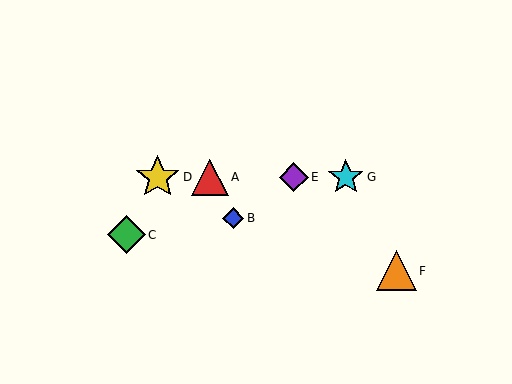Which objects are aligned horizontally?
Objects A, D, E, G are aligned horizontally.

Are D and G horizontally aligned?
Yes, both are at y≈177.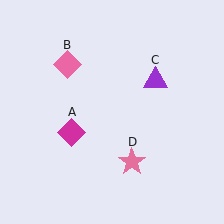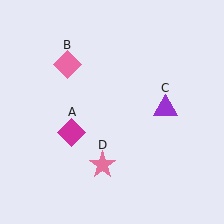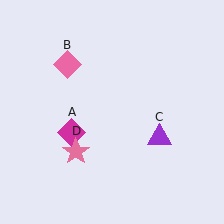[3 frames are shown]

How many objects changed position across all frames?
2 objects changed position: purple triangle (object C), pink star (object D).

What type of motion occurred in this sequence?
The purple triangle (object C), pink star (object D) rotated clockwise around the center of the scene.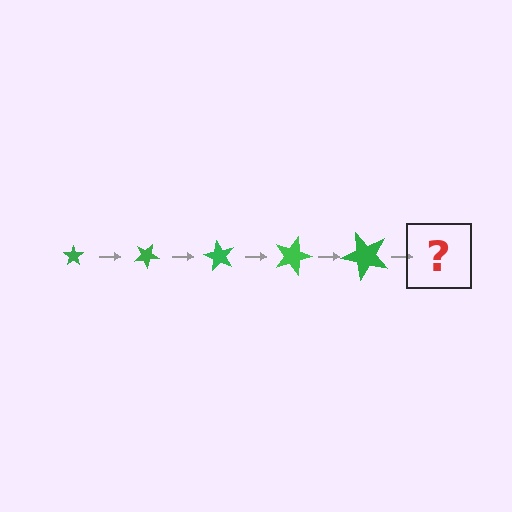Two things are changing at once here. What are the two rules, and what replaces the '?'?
The two rules are that the star grows larger each step and it rotates 30 degrees each step. The '?' should be a star, larger than the previous one and rotated 150 degrees from the start.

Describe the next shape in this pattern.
It should be a star, larger than the previous one and rotated 150 degrees from the start.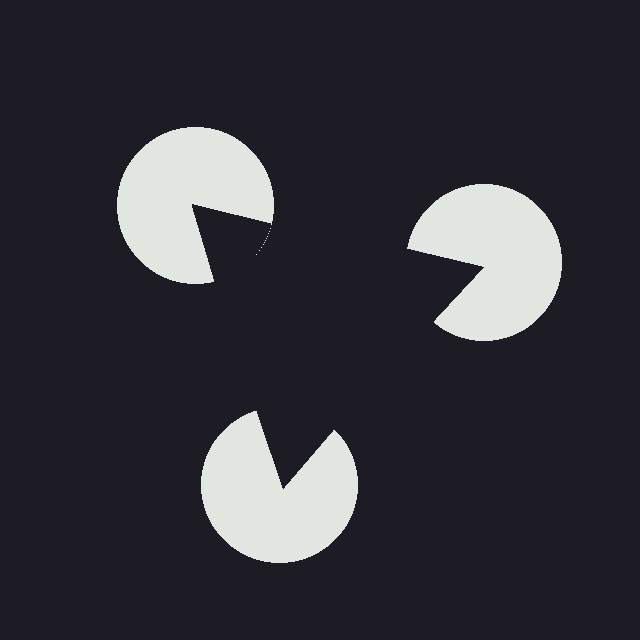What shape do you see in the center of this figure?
An illusory triangle — its edges are inferred from the aligned wedge cuts in the pac-man discs, not physically drawn.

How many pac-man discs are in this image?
There are 3 — one at each vertex of the illusory triangle.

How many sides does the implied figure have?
3 sides.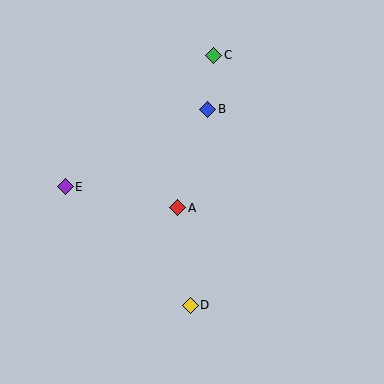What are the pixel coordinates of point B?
Point B is at (208, 109).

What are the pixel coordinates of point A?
Point A is at (178, 208).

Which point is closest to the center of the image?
Point A at (178, 208) is closest to the center.